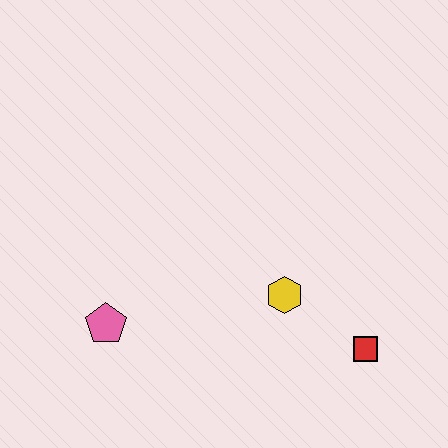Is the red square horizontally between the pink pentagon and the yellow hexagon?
No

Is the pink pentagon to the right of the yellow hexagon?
No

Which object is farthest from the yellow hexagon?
The pink pentagon is farthest from the yellow hexagon.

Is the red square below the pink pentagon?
Yes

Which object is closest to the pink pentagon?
The yellow hexagon is closest to the pink pentagon.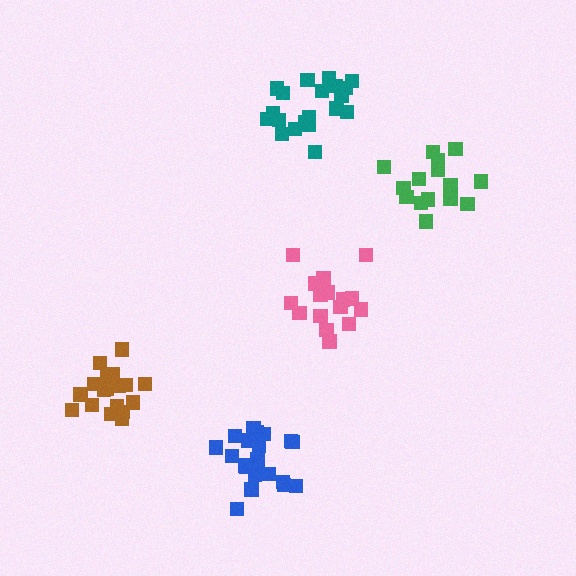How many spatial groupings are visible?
There are 5 spatial groupings.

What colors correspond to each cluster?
The clusters are colored: green, pink, blue, brown, teal.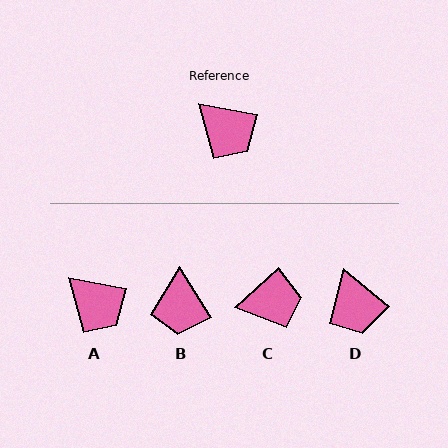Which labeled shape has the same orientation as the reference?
A.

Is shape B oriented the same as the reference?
No, it is off by about 47 degrees.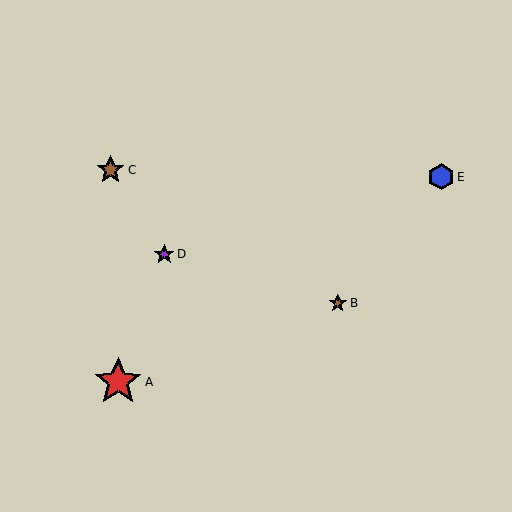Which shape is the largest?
The red star (labeled A) is the largest.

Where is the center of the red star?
The center of the red star is at (118, 382).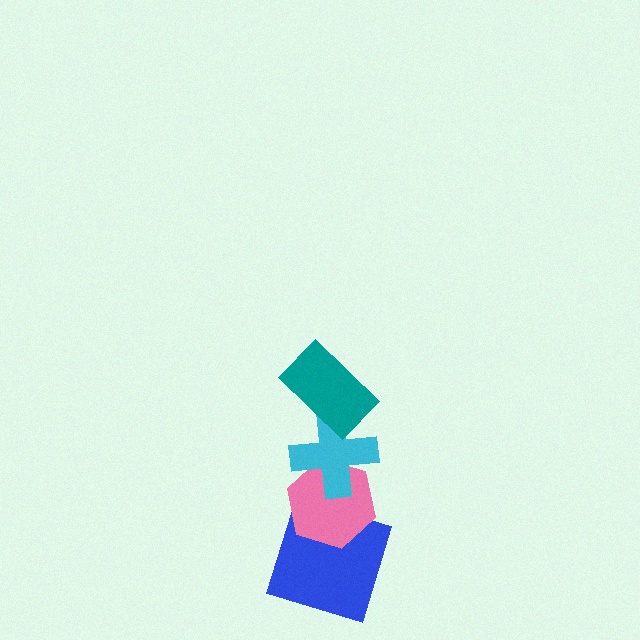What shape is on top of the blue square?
The pink hexagon is on top of the blue square.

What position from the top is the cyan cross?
The cyan cross is 2nd from the top.